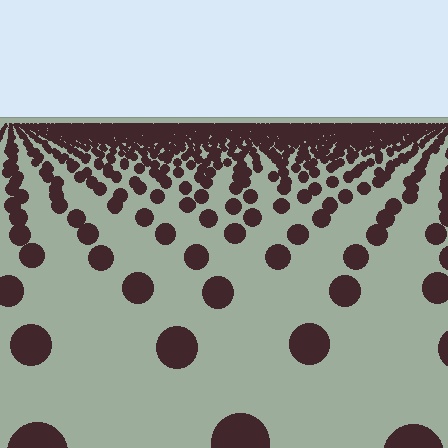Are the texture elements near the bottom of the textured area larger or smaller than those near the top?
Larger. Near the bottom, elements are closer to the viewer and appear at a bigger on-screen size.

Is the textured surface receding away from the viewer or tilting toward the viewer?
The surface is receding away from the viewer. Texture elements get smaller and denser toward the top.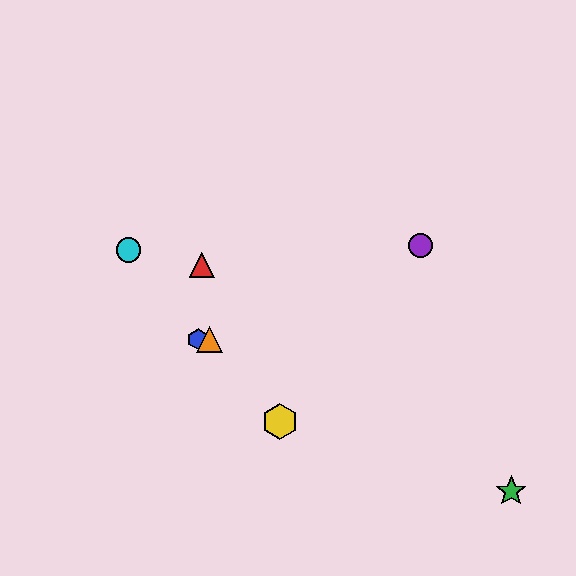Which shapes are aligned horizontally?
The blue hexagon, the orange triangle are aligned horizontally.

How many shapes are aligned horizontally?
2 shapes (the blue hexagon, the orange triangle) are aligned horizontally.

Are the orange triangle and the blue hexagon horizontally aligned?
Yes, both are at y≈339.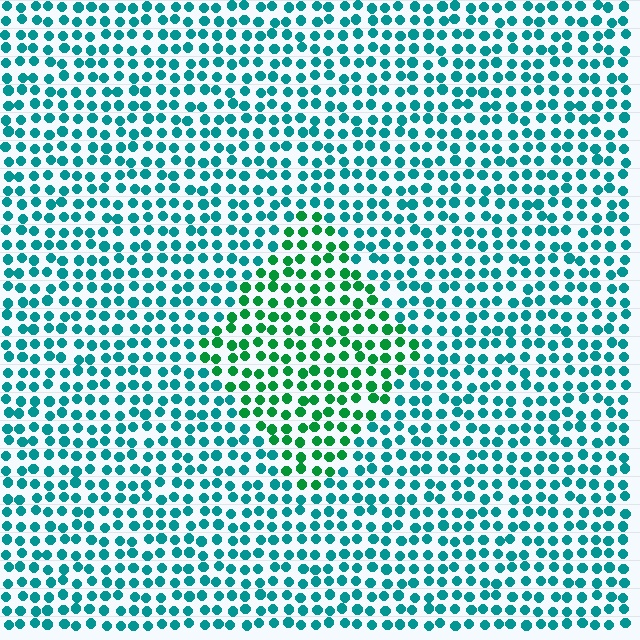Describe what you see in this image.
The image is filled with small teal elements in a uniform arrangement. A diamond-shaped region is visible where the elements are tinted to a slightly different hue, forming a subtle color boundary.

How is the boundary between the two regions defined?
The boundary is defined purely by a slight shift in hue (about 38 degrees). Spacing, size, and orientation are identical on both sides.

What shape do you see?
I see a diamond.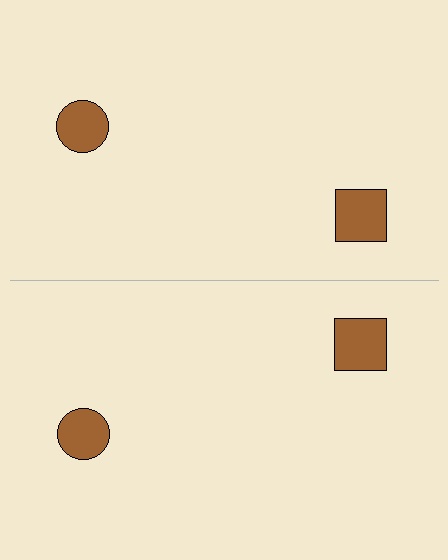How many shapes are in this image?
There are 4 shapes in this image.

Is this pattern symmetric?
Yes, this pattern has bilateral (reflection) symmetry.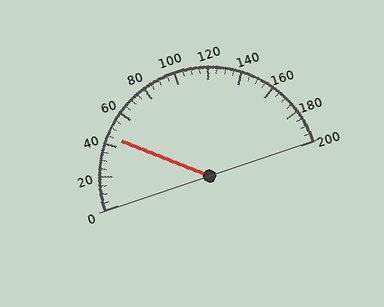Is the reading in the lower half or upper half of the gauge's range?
The reading is in the lower half of the range (0 to 200).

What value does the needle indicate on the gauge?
The needle indicates approximately 45.